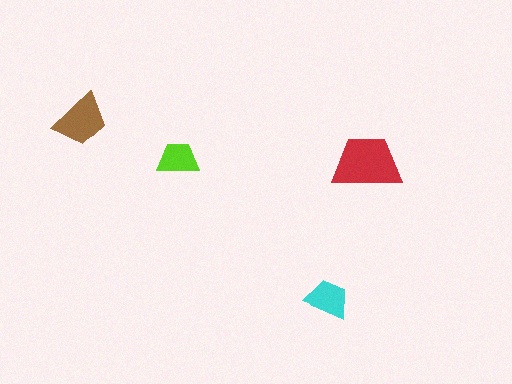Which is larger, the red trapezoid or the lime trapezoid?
The red one.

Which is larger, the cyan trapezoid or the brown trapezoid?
The brown one.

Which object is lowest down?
The cyan trapezoid is bottommost.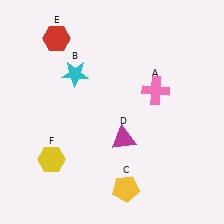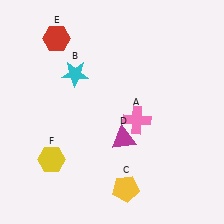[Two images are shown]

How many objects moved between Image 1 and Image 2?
1 object moved between the two images.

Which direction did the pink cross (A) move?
The pink cross (A) moved down.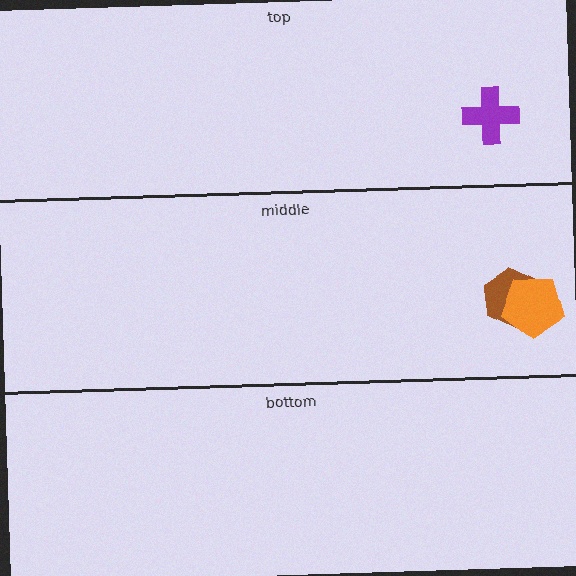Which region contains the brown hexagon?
The middle region.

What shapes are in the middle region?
The brown hexagon, the orange pentagon.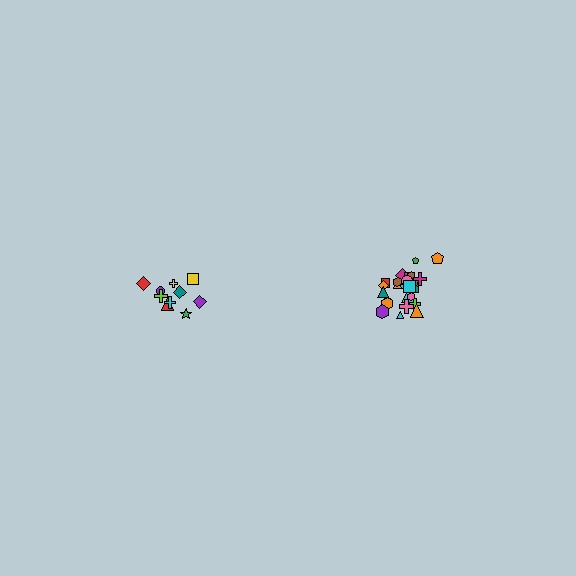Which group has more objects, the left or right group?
The right group.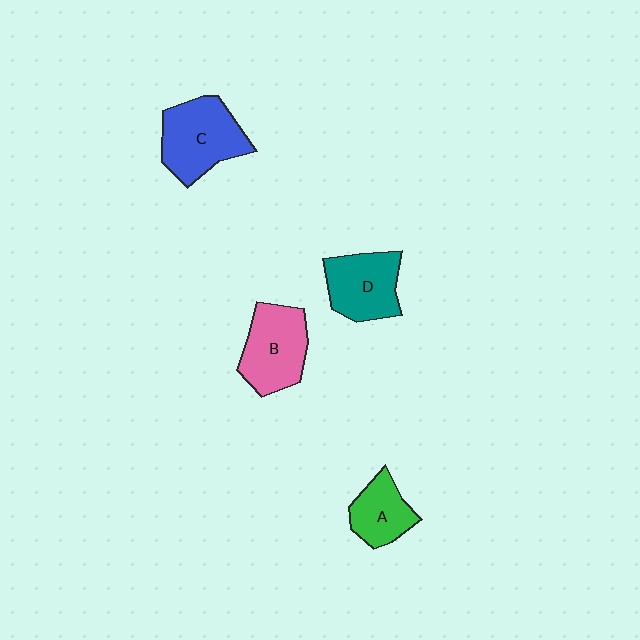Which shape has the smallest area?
Shape A (green).